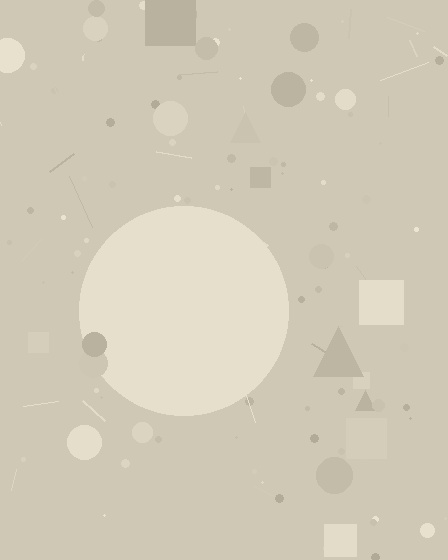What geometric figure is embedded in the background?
A circle is embedded in the background.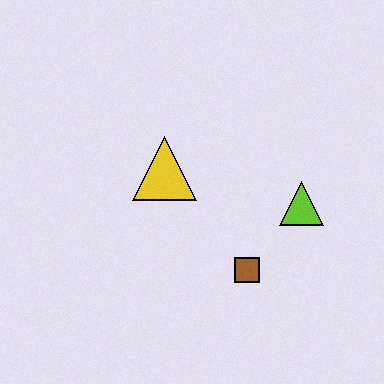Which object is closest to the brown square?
The lime triangle is closest to the brown square.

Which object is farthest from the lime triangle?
The yellow triangle is farthest from the lime triangle.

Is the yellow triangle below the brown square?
No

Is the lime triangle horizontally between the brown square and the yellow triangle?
No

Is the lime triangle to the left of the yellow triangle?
No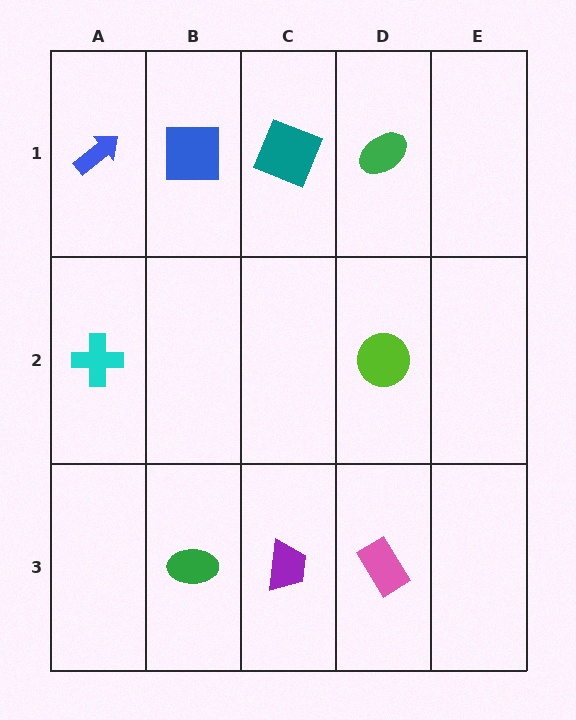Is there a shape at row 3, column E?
No, that cell is empty.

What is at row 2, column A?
A cyan cross.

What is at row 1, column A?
A blue arrow.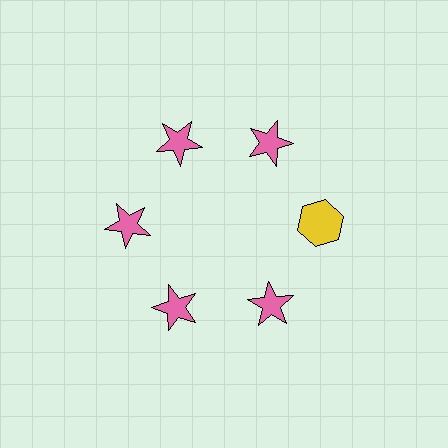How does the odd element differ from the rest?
It differs in both color (yellow instead of pink) and shape (hexagon instead of star).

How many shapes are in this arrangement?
There are 6 shapes arranged in a ring pattern.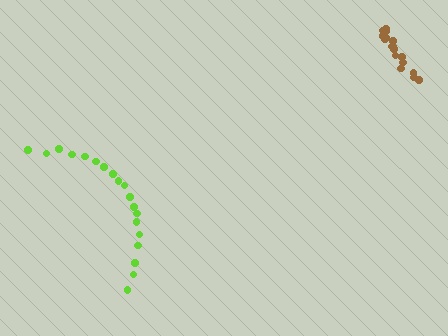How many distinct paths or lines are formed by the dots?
There are 2 distinct paths.